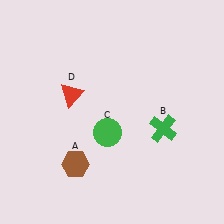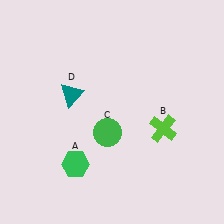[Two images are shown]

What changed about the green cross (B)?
In Image 1, B is green. In Image 2, it changed to lime.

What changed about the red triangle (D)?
In Image 1, D is red. In Image 2, it changed to teal.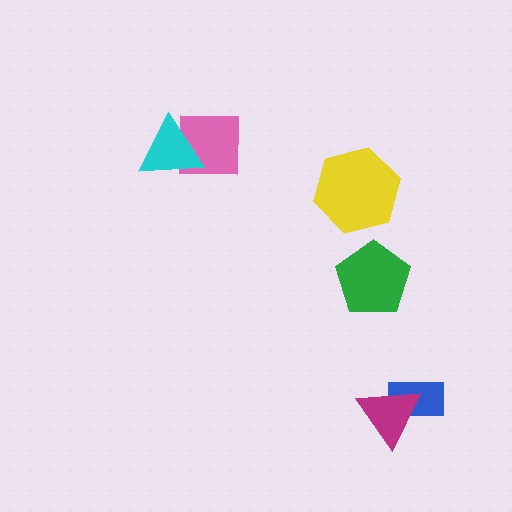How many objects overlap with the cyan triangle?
1 object overlaps with the cyan triangle.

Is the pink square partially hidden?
Yes, it is partially covered by another shape.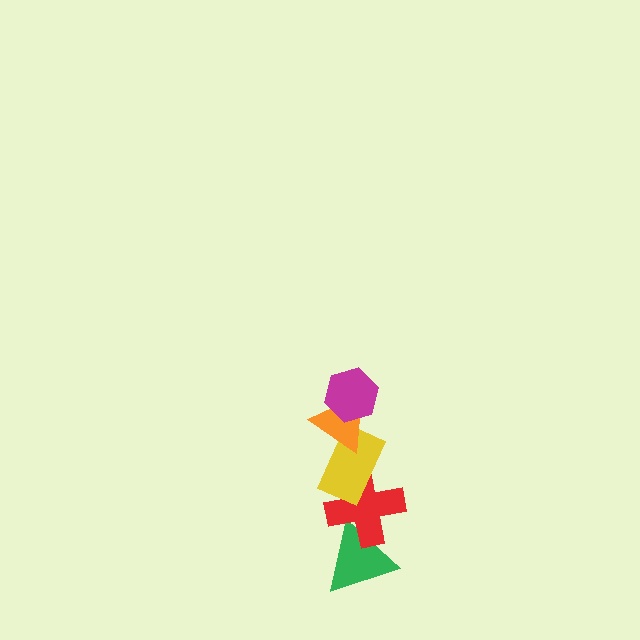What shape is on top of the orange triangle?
The magenta hexagon is on top of the orange triangle.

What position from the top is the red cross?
The red cross is 4th from the top.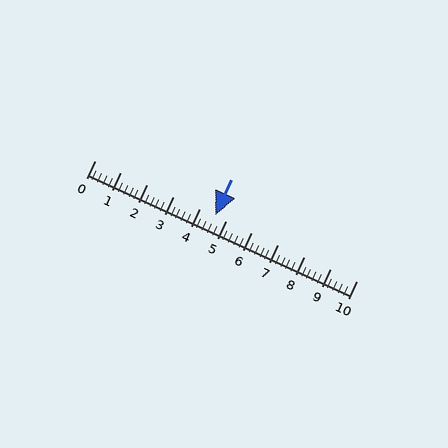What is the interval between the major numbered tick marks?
The major tick marks are spaced 1 units apart.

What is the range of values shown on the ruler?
The ruler shows values from 0 to 10.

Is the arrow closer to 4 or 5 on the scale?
The arrow is closer to 5.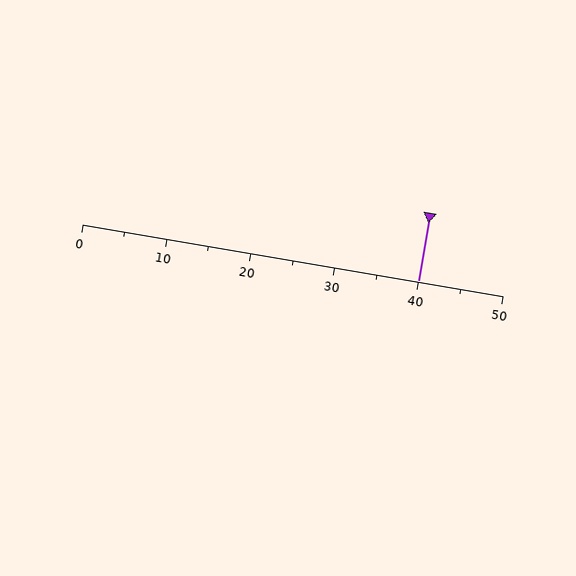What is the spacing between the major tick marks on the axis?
The major ticks are spaced 10 apart.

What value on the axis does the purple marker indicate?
The marker indicates approximately 40.